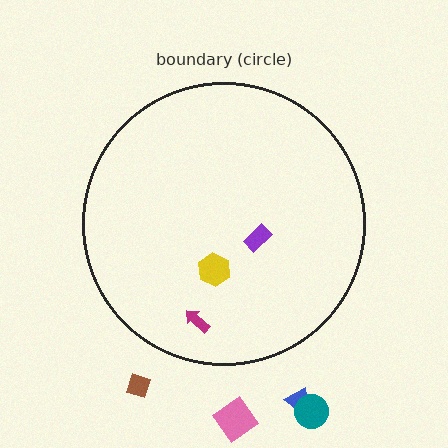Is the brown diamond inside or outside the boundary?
Outside.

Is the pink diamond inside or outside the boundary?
Outside.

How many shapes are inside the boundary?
3 inside, 4 outside.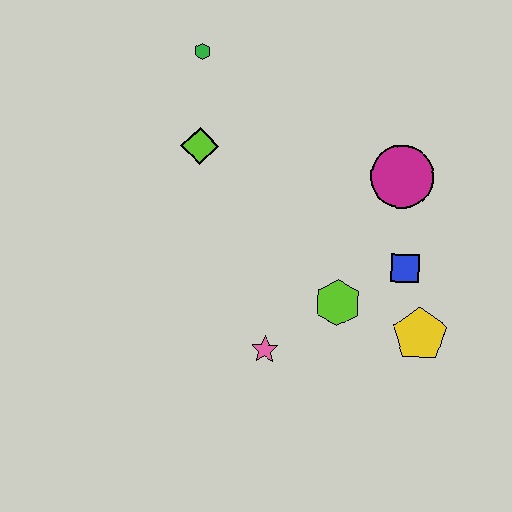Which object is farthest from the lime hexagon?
The green hexagon is farthest from the lime hexagon.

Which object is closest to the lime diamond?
The green hexagon is closest to the lime diamond.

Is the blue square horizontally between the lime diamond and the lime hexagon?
No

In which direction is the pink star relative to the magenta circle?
The pink star is below the magenta circle.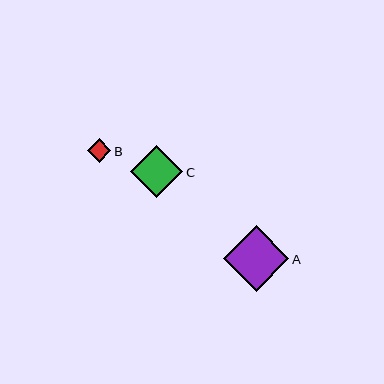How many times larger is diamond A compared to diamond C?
Diamond A is approximately 1.3 times the size of diamond C.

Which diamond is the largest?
Diamond A is the largest with a size of approximately 65 pixels.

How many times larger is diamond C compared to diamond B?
Diamond C is approximately 2.2 times the size of diamond B.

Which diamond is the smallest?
Diamond B is the smallest with a size of approximately 24 pixels.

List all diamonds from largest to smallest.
From largest to smallest: A, C, B.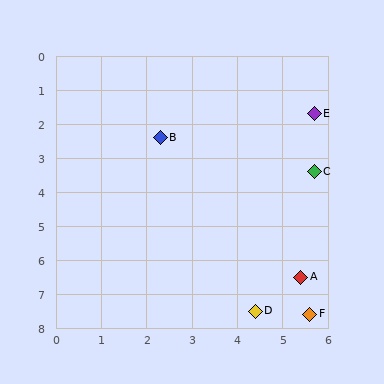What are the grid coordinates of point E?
Point E is at approximately (5.7, 1.7).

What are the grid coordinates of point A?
Point A is at approximately (5.4, 6.5).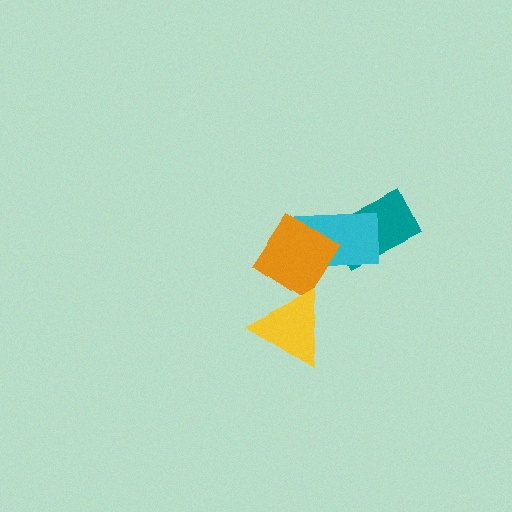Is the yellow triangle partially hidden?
No, no other shape covers it.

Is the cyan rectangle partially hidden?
Yes, it is partially covered by another shape.